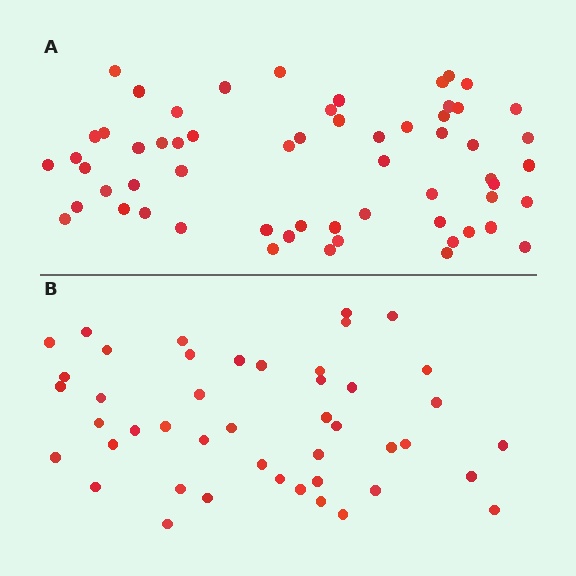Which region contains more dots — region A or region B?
Region A (the top region) has more dots.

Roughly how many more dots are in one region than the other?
Region A has approximately 15 more dots than region B.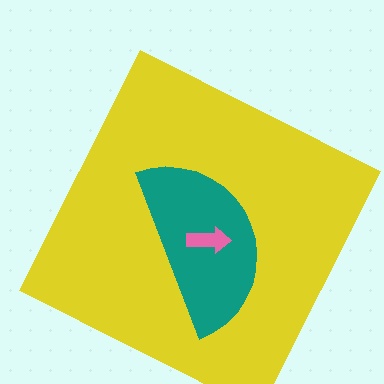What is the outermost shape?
The yellow square.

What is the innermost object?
The pink arrow.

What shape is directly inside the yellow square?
The teal semicircle.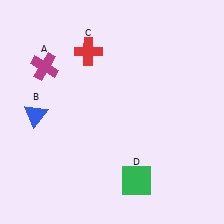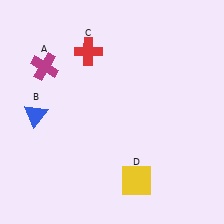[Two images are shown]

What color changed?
The square (D) changed from green in Image 1 to yellow in Image 2.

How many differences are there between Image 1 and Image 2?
There is 1 difference between the two images.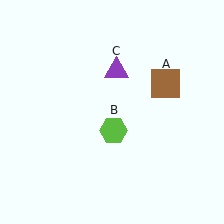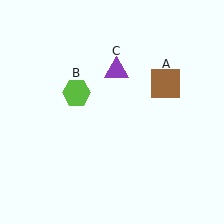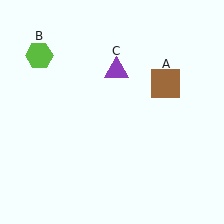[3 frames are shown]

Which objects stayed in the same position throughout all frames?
Brown square (object A) and purple triangle (object C) remained stationary.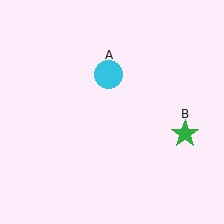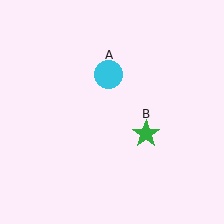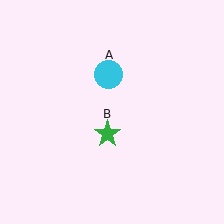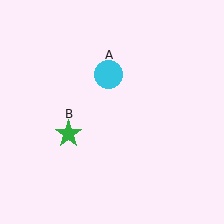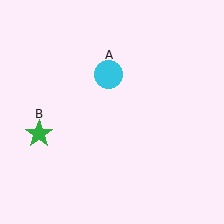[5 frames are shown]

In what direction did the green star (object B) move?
The green star (object B) moved left.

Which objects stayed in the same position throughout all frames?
Cyan circle (object A) remained stationary.